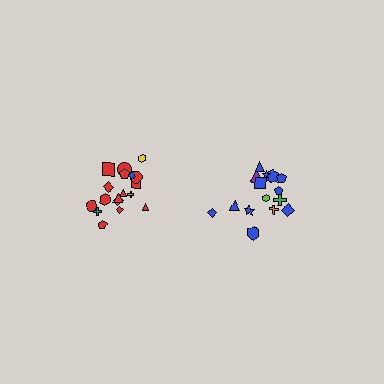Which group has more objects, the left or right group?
The left group.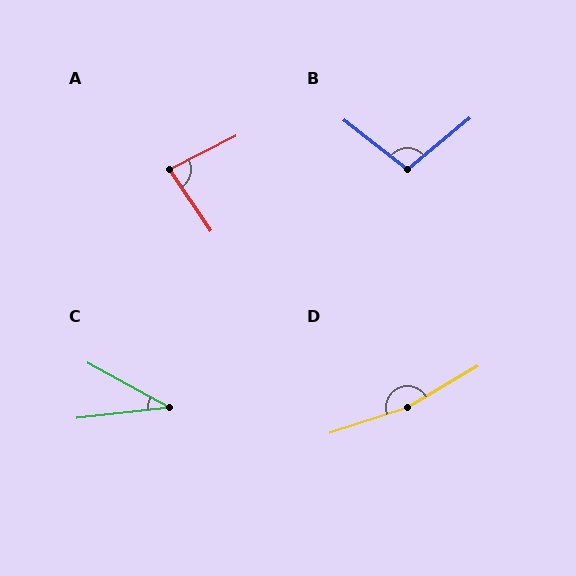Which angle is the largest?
D, at approximately 168 degrees.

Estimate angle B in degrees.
Approximately 102 degrees.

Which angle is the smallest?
C, at approximately 35 degrees.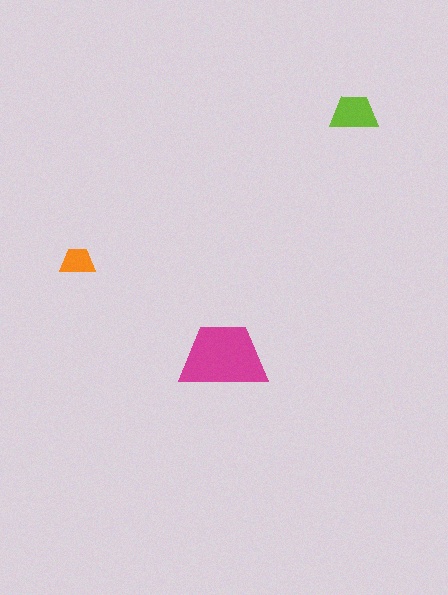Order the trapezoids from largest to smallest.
the magenta one, the lime one, the orange one.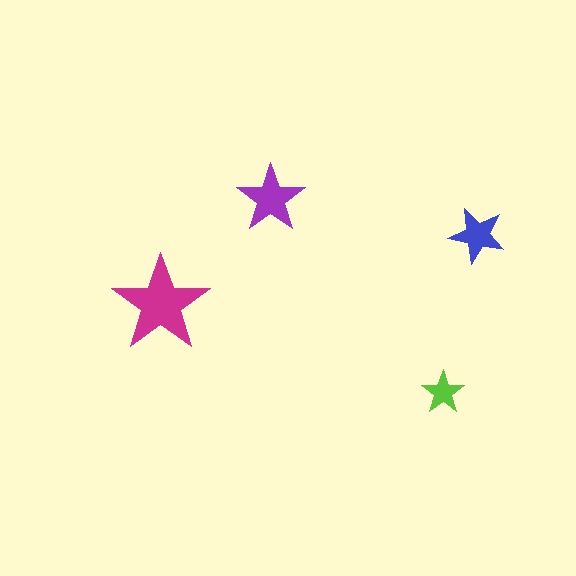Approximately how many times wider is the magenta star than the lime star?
About 2.5 times wider.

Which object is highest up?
The purple star is topmost.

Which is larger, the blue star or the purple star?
The purple one.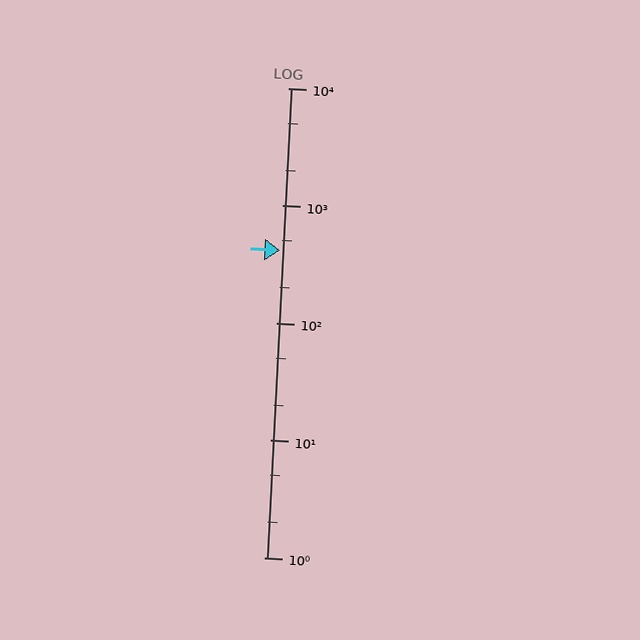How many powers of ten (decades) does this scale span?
The scale spans 4 decades, from 1 to 10000.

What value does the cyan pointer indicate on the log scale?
The pointer indicates approximately 410.